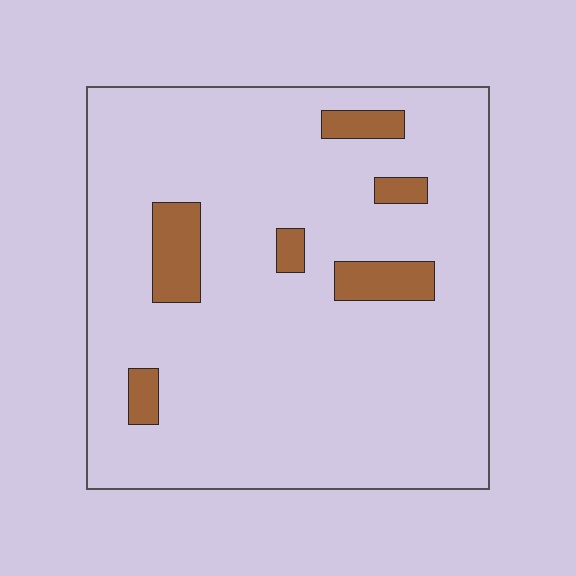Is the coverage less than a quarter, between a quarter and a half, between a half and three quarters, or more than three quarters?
Less than a quarter.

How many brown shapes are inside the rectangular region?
6.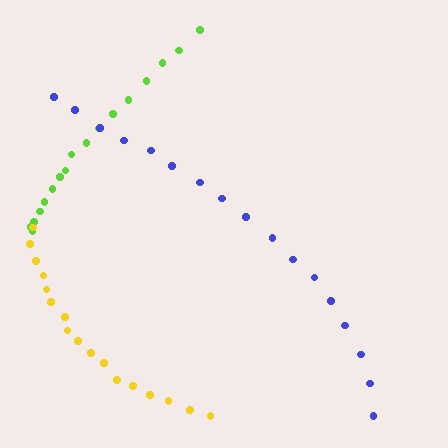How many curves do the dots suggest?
There are 3 distinct paths.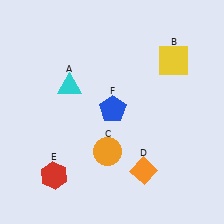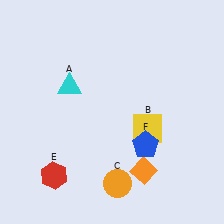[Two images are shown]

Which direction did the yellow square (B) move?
The yellow square (B) moved down.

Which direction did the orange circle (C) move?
The orange circle (C) moved down.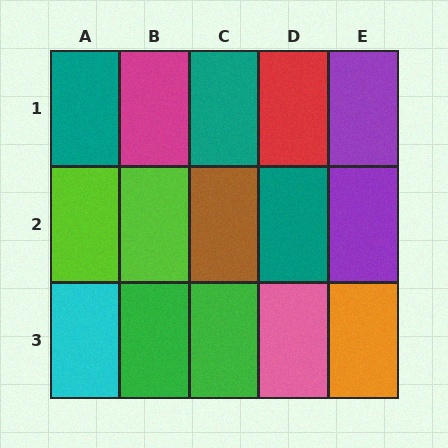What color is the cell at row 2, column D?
Teal.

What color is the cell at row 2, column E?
Purple.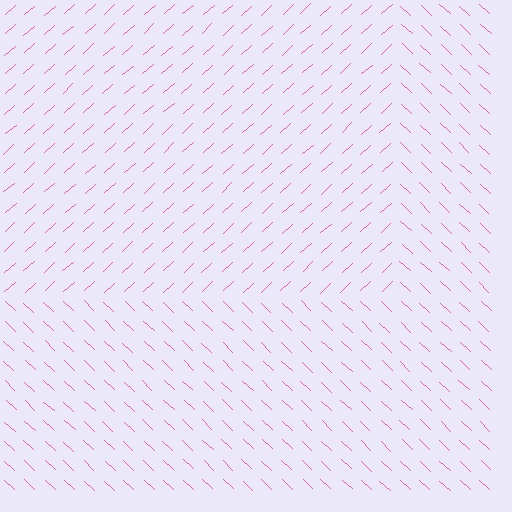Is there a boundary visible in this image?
Yes, there is a texture boundary formed by a change in line orientation.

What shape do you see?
I see a rectangle.